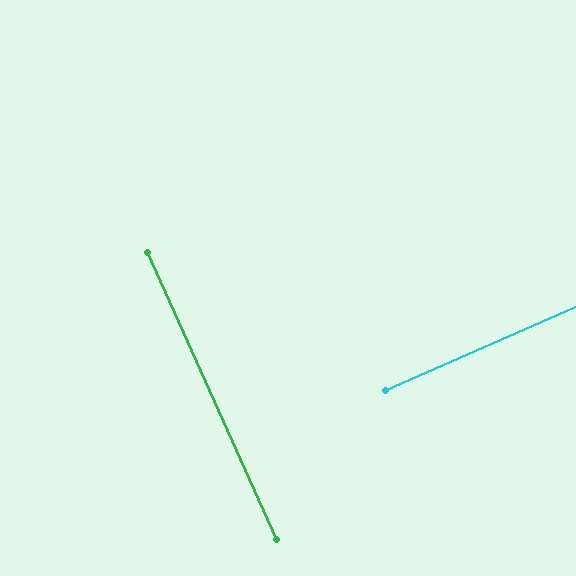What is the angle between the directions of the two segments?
Approximately 90 degrees.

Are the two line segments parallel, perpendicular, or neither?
Perpendicular — they meet at approximately 90°.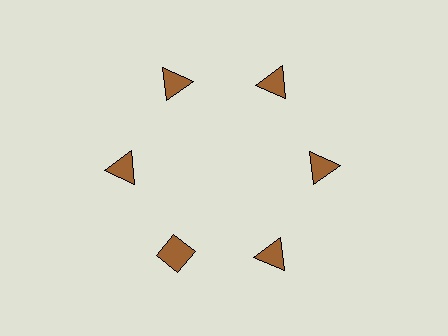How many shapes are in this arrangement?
There are 6 shapes arranged in a ring pattern.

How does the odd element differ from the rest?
It has a different shape: diamond instead of triangle.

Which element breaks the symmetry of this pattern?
The brown diamond at roughly the 7 o'clock position breaks the symmetry. All other shapes are brown triangles.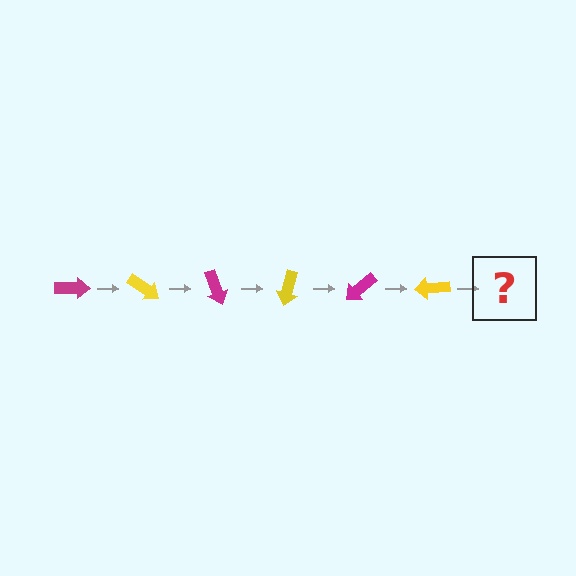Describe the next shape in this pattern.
It should be a magenta arrow, rotated 210 degrees from the start.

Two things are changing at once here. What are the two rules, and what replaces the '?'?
The two rules are that it rotates 35 degrees each step and the color cycles through magenta and yellow. The '?' should be a magenta arrow, rotated 210 degrees from the start.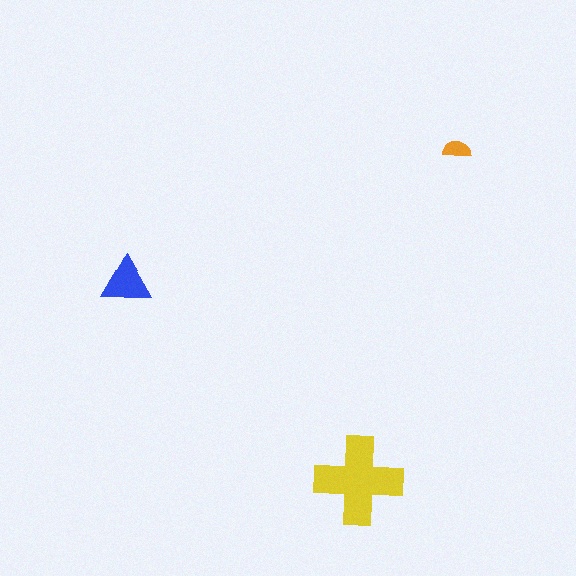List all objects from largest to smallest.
The yellow cross, the blue triangle, the orange semicircle.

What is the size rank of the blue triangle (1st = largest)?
2nd.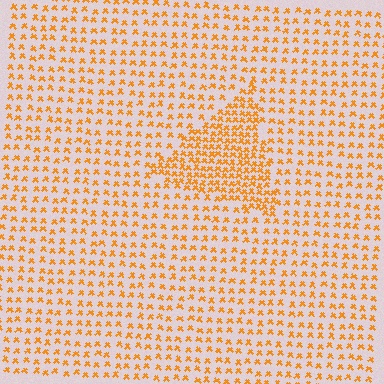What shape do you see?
I see a triangle.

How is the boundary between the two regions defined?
The boundary is defined by a change in element density (approximately 2.0x ratio). All elements are the same color, size, and shape.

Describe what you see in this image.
The image contains small orange elements arranged at two different densities. A triangle-shaped region is visible where the elements are more densely packed than the surrounding area.